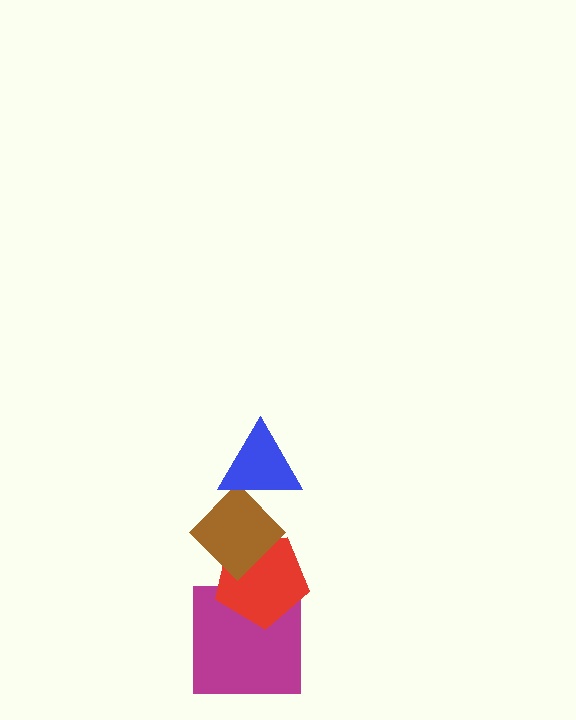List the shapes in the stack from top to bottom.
From top to bottom: the blue triangle, the brown diamond, the red pentagon, the magenta square.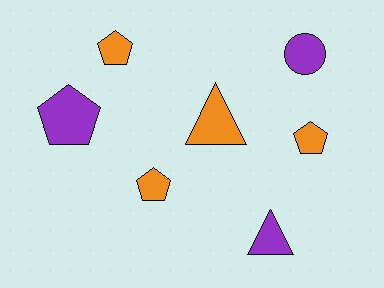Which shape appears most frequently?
Pentagon, with 4 objects.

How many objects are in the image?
There are 7 objects.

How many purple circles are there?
There is 1 purple circle.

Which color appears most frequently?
Orange, with 4 objects.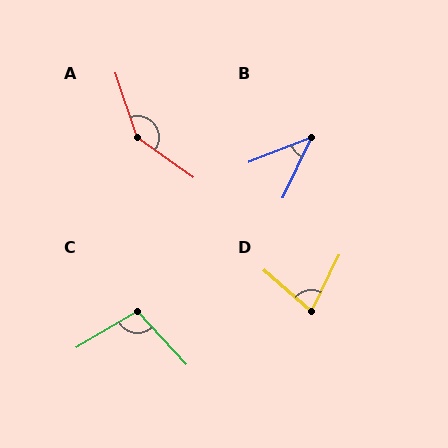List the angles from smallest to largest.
B (43°), D (75°), C (102°), A (143°).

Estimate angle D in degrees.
Approximately 75 degrees.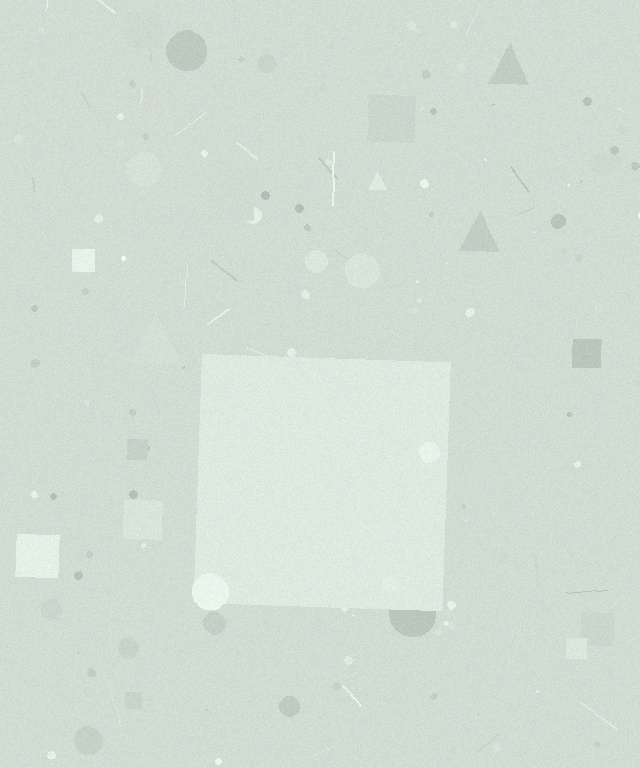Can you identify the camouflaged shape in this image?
The camouflaged shape is a square.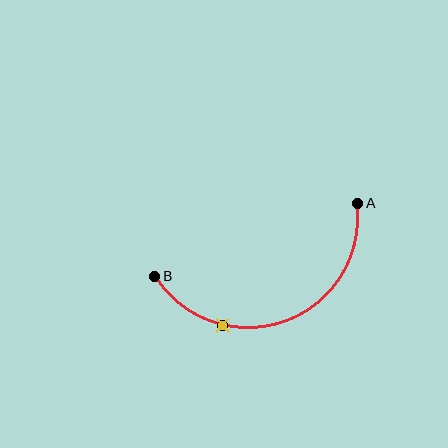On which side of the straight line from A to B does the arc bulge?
The arc bulges below the straight line connecting A and B.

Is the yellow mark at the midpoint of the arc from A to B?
No. The yellow mark lies on the arc but is closer to endpoint B. The arc midpoint would be at the point on the curve equidistant along the arc from both A and B.